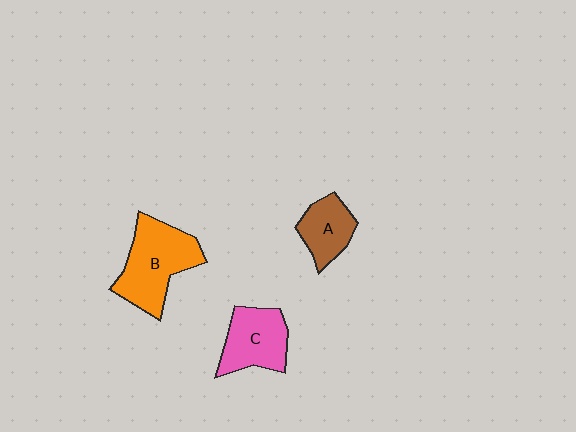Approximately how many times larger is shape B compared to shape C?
Approximately 1.4 times.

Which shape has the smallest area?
Shape A (brown).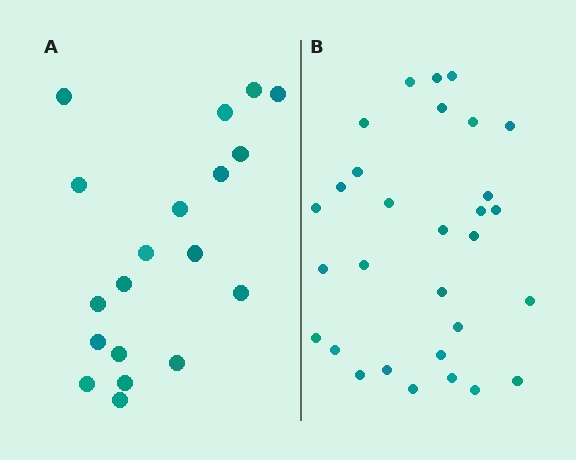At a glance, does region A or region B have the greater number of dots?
Region B (the right region) has more dots.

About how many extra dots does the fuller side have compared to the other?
Region B has roughly 12 or so more dots than region A.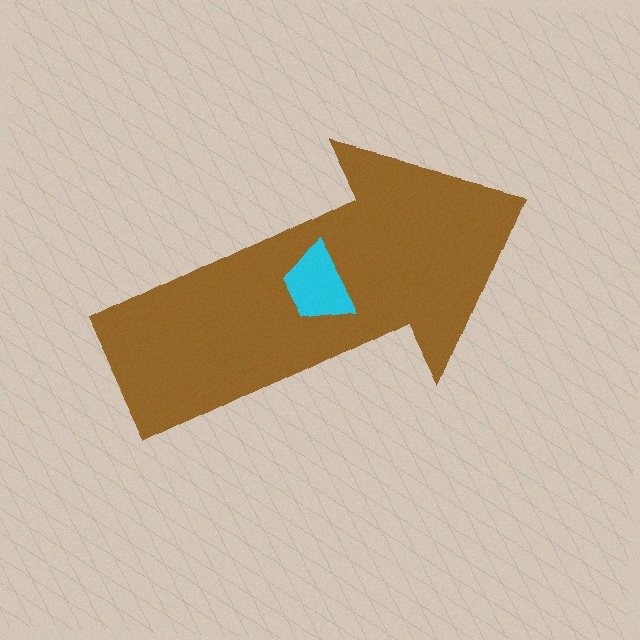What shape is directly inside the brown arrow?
The cyan trapezoid.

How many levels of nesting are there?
2.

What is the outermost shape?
The brown arrow.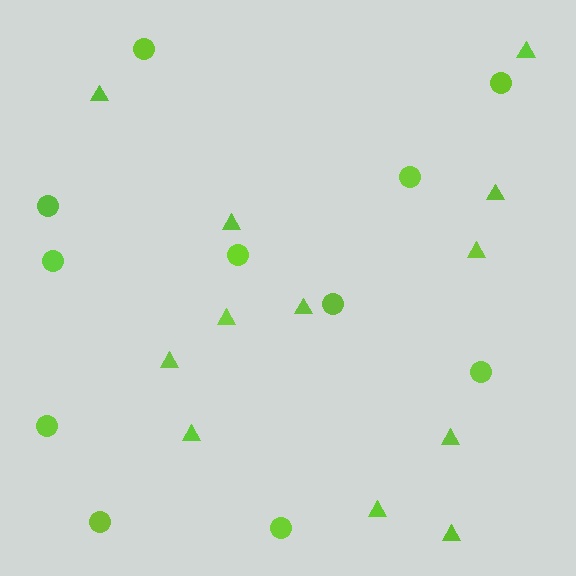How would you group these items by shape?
There are 2 groups: one group of triangles (12) and one group of circles (11).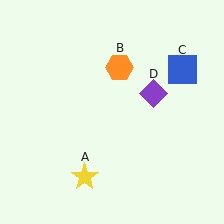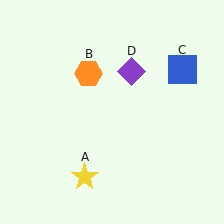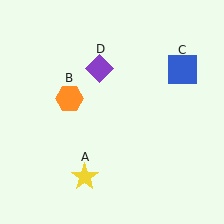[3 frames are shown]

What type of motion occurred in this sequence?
The orange hexagon (object B), purple diamond (object D) rotated counterclockwise around the center of the scene.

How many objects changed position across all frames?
2 objects changed position: orange hexagon (object B), purple diamond (object D).